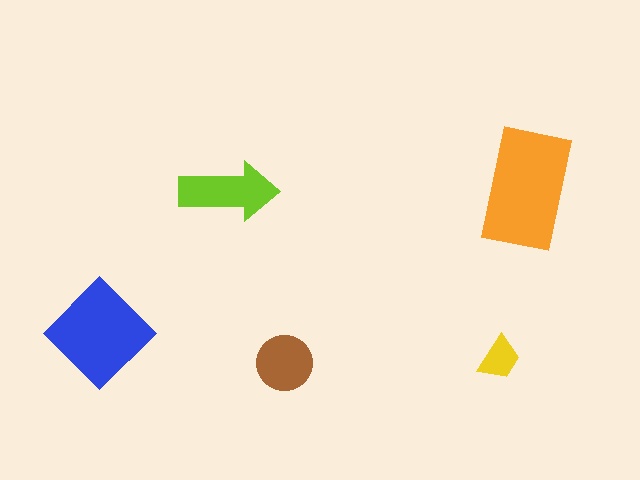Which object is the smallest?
The yellow trapezoid.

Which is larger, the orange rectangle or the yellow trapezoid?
The orange rectangle.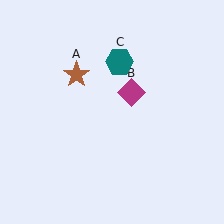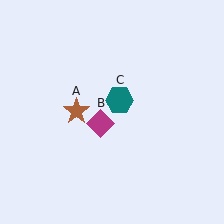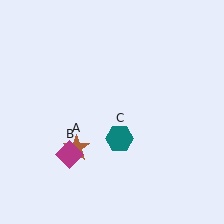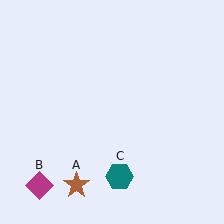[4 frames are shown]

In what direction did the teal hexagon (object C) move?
The teal hexagon (object C) moved down.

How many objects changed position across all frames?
3 objects changed position: brown star (object A), magenta diamond (object B), teal hexagon (object C).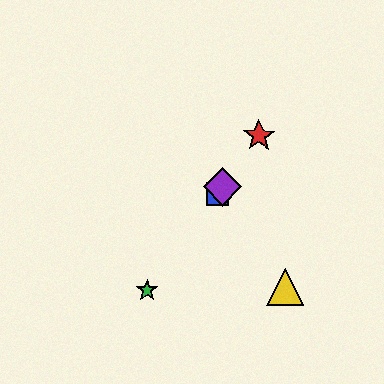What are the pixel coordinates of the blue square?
The blue square is at (217, 194).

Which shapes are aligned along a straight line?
The red star, the blue square, the green star, the purple diamond are aligned along a straight line.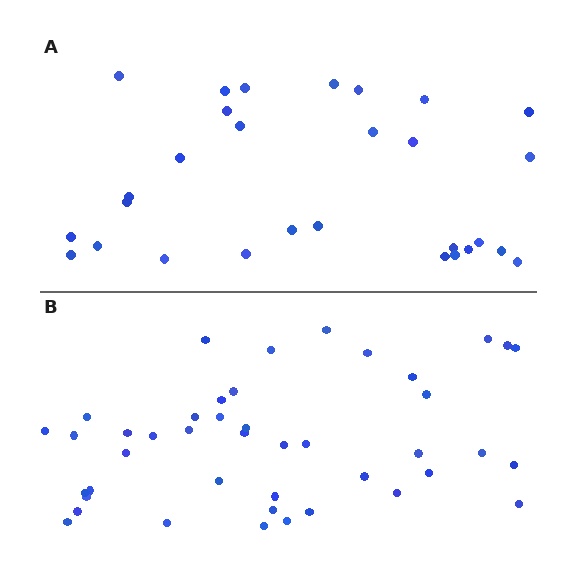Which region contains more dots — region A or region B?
Region B (the bottom region) has more dots.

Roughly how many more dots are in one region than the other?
Region B has approximately 15 more dots than region A.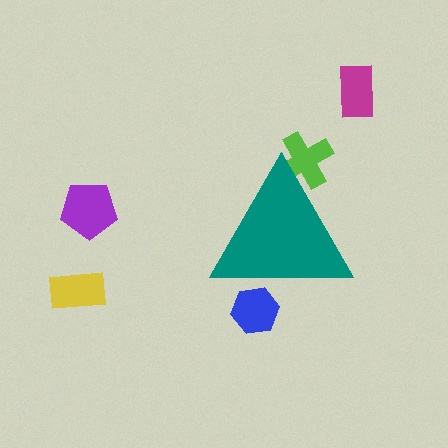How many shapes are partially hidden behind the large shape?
2 shapes are partially hidden.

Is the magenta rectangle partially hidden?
No, the magenta rectangle is fully visible.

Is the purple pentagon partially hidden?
No, the purple pentagon is fully visible.